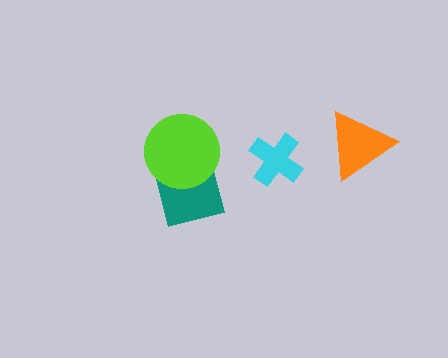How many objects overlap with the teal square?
1 object overlaps with the teal square.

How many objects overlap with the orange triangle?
0 objects overlap with the orange triangle.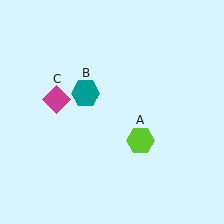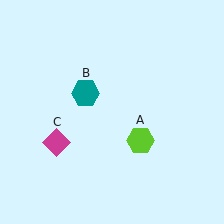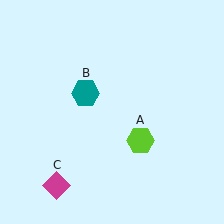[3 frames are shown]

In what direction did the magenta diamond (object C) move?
The magenta diamond (object C) moved down.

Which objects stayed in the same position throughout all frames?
Lime hexagon (object A) and teal hexagon (object B) remained stationary.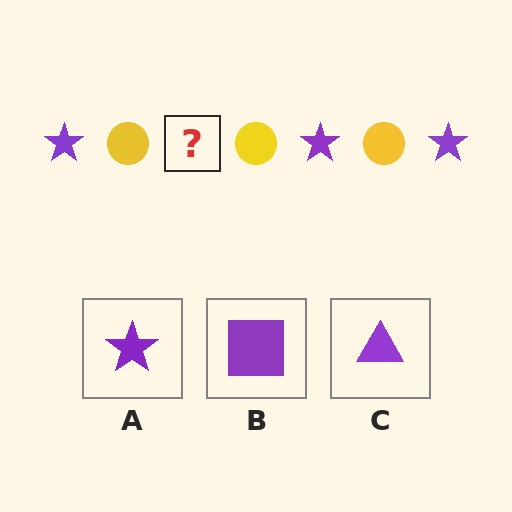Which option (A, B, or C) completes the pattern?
A.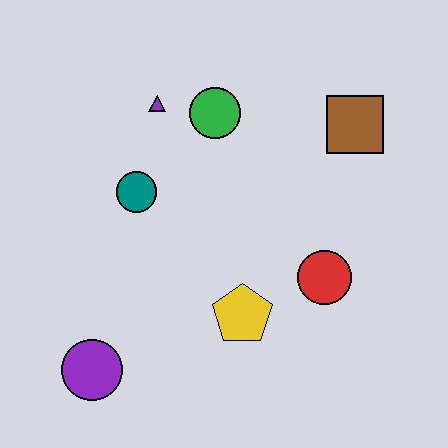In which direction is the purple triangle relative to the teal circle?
The purple triangle is above the teal circle.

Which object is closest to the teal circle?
The purple triangle is closest to the teal circle.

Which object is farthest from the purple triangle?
The purple circle is farthest from the purple triangle.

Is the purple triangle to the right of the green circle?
No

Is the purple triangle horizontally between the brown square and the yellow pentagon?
No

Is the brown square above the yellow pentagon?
Yes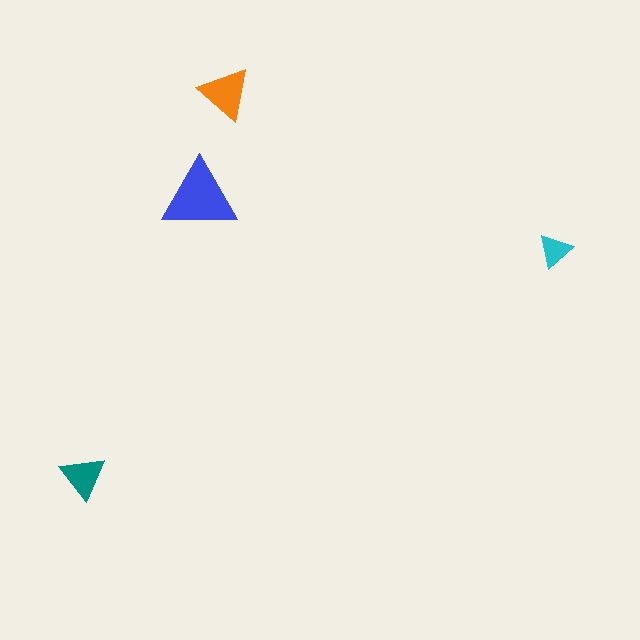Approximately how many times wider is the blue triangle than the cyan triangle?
About 2 times wider.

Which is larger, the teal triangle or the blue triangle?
The blue one.